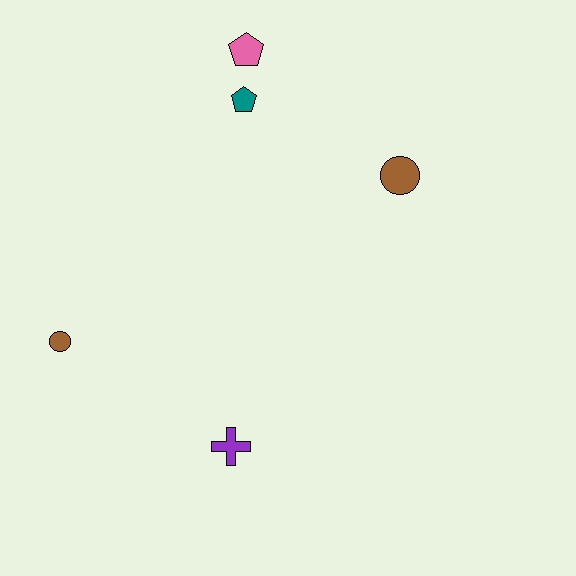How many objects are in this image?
There are 5 objects.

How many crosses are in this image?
There is 1 cross.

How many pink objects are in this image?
There is 1 pink object.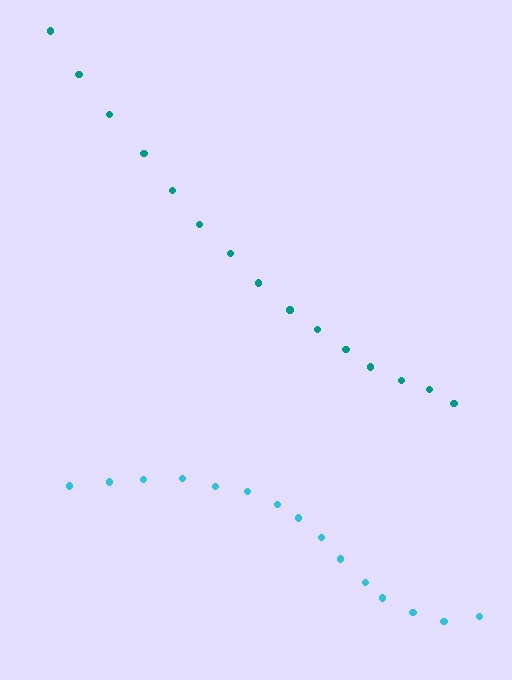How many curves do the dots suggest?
There are 2 distinct paths.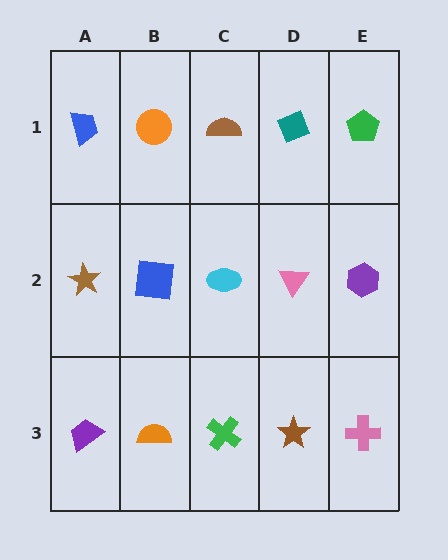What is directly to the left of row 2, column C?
A blue square.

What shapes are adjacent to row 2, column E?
A green pentagon (row 1, column E), a pink cross (row 3, column E), a pink triangle (row 2, column D).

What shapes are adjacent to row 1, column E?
A purple hexagon (row 2, column E), a teal diamond (row 1, column D).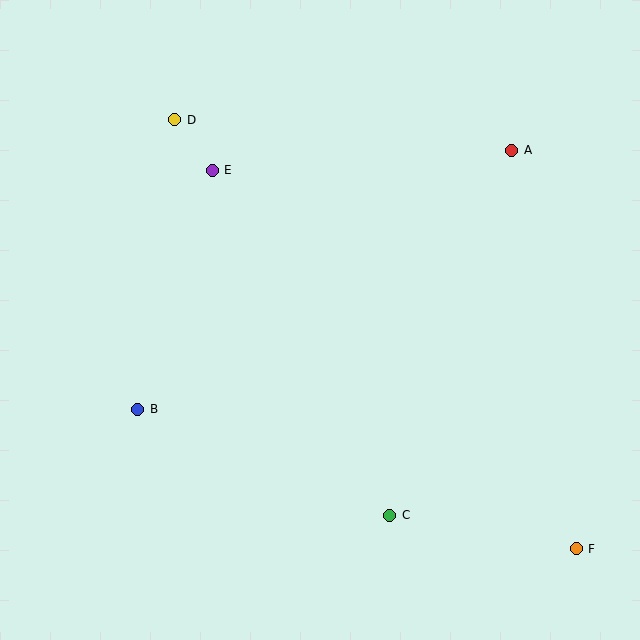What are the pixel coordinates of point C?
Point C is at (390, 515).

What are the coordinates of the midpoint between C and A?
The midpoint between C and A is at (451, 333).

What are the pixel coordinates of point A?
Point A is at (512, 150).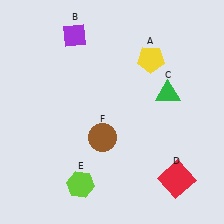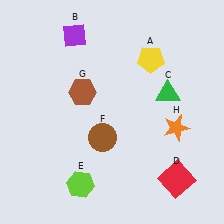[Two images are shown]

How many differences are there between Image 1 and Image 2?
There are 2 differences between the two images.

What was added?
A brown hexagon (G), an orange star (H) were added in Image 2.